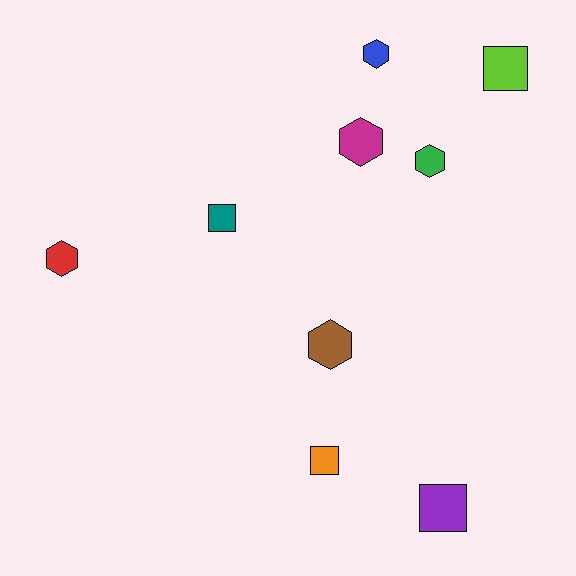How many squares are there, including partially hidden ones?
There are 4 squares.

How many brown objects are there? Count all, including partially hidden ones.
There is 1 brown object.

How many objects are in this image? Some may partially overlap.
There are 9 objects.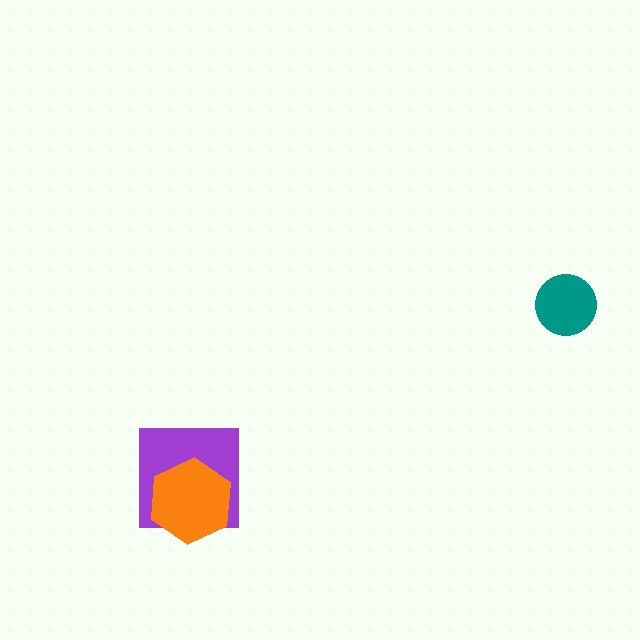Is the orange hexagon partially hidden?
No, no other shape covers it.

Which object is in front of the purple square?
The orange hexagon is in front of the purple square.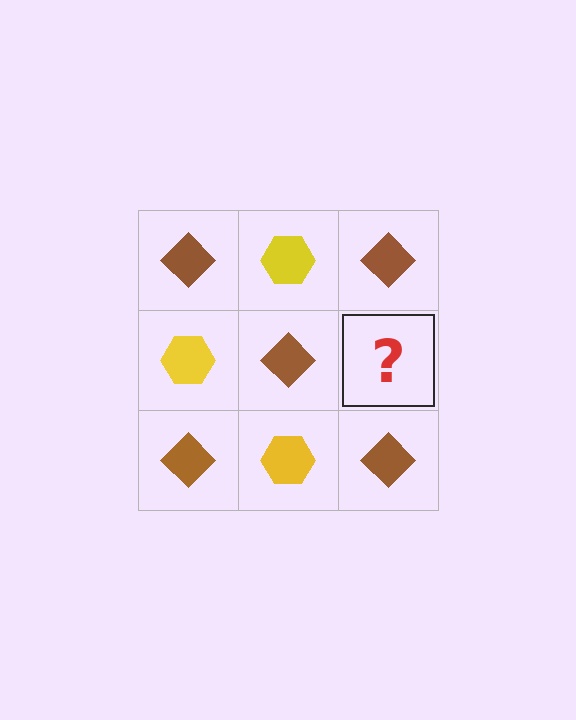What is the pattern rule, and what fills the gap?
The rule is that it alternates brown diamond and yellow hexagon in a checkerboard pattern. The gap should be filled with a yellow hexagon.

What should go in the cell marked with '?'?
The missing cell should contain a yellow hexagon.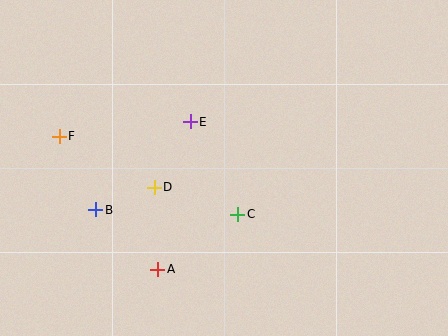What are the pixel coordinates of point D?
Point D is at (154, 187).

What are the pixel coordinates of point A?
Point A is at (157, 269).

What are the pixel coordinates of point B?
Point B is at (96, 210).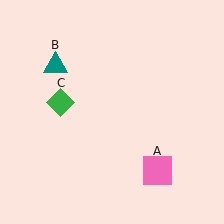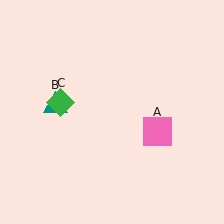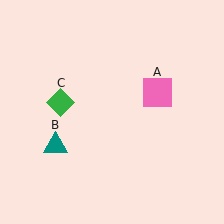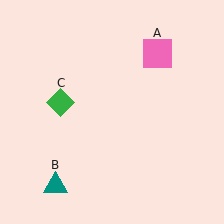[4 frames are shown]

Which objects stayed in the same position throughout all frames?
Green diamond (object C) remained stationary.